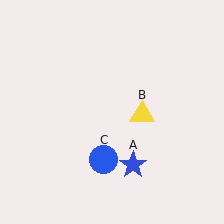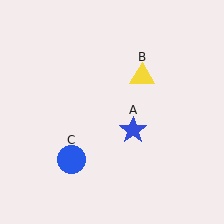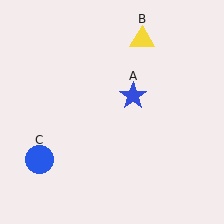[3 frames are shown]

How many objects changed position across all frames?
3 objects changed position: blue star (object A), yellow triangle (object B), blue circle (object C).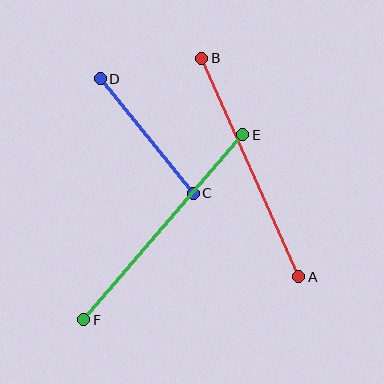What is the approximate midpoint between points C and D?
The midpoint is at approximately (147, 136) pixels.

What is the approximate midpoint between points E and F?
The midpoint is at approximately (163, 227) pixels.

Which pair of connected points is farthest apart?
Points E and F are farthest apart.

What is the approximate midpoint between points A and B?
The midpoint is at approximately (250, 167) pixels.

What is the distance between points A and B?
The distance is approximately 239 pixels.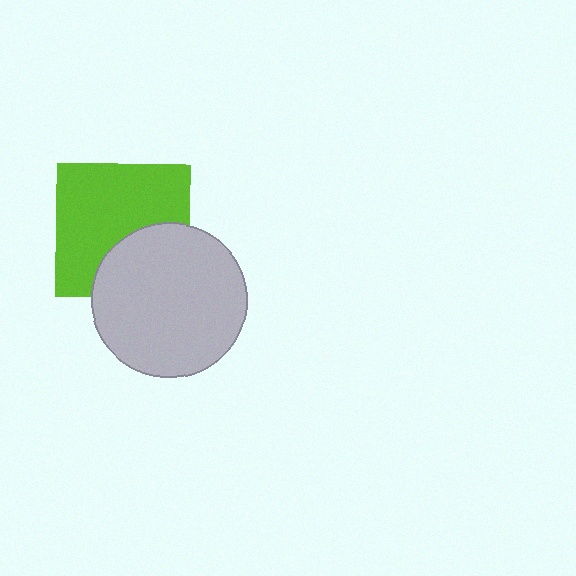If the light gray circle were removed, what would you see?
You would see the complete lime square.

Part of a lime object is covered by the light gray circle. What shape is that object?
It is a square.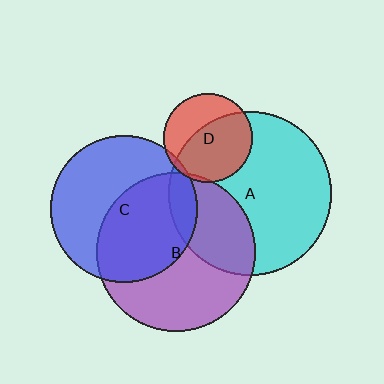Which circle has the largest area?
Circle A (cyan).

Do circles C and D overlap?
Yes.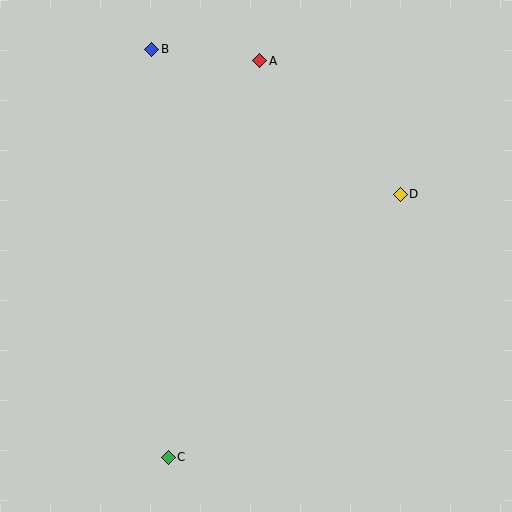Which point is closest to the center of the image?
Point D at (400, 194) is closest to the center.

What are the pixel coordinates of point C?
Point C is at (168, 457).